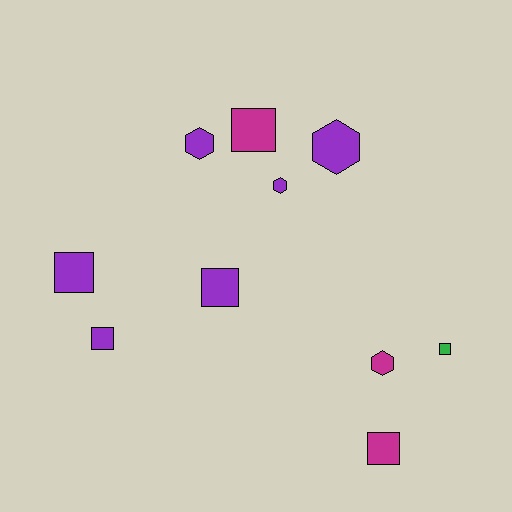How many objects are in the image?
There are 10 objects.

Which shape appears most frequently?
Square, with 6 objects.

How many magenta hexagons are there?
There is 1 magenta hexagon.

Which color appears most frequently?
Purple, with 6 objects.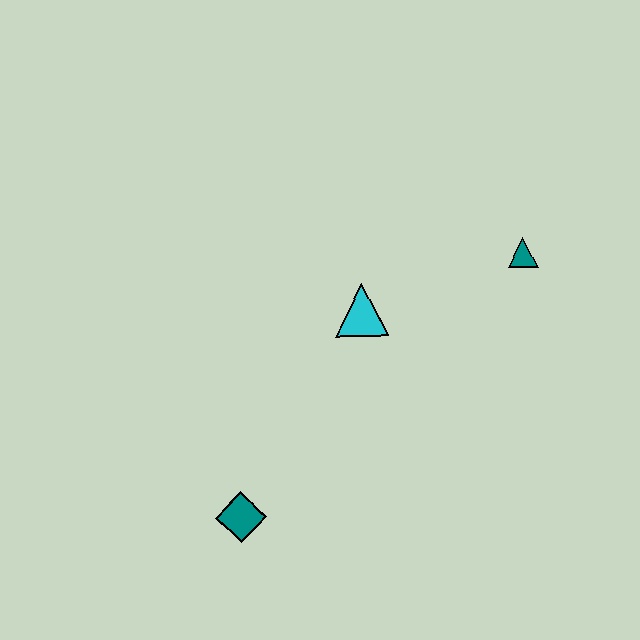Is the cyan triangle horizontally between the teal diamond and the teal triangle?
Yes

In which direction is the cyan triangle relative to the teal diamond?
The cyan triangle is above the teal diamond.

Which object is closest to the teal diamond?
The cyan triangle is closest to the teal diamond.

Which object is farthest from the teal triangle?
The teal diamond is farthest from the teal triangle.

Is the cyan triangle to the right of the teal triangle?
No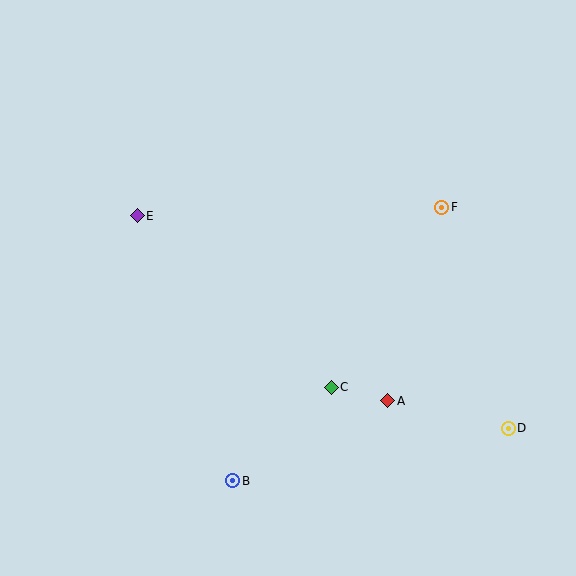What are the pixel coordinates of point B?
Point B is at (233, 481).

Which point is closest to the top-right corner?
Point F is closest to the top-right corner.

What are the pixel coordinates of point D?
Point D is at (508, 428).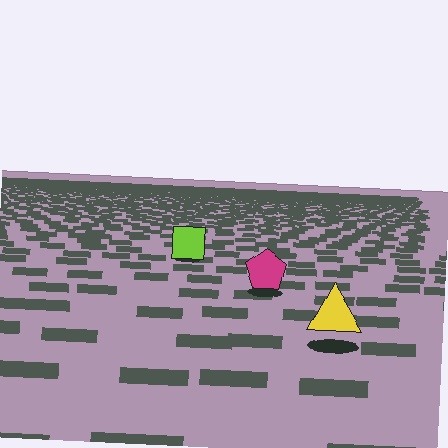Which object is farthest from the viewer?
The lime square is farthest from the viewer. It appears smaller and the ground texture around it is denser.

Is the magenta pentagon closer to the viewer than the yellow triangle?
No. The yellow triangle is closer — you can tell from the texture gradient: the ground texture is coarser near it.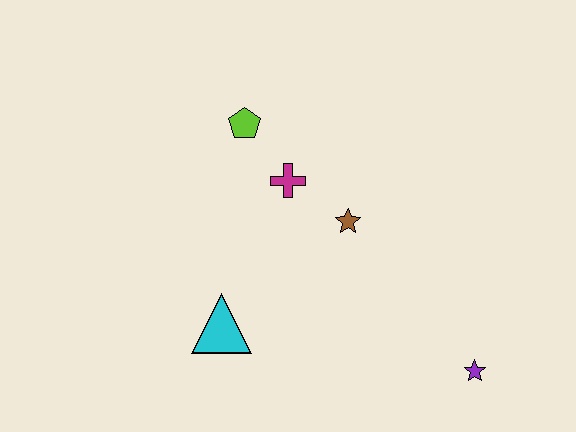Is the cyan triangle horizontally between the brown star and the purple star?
No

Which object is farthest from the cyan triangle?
The purple star is farthest from the cyan triangle.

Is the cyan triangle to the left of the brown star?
Yes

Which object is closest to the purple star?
The brown star is closest to the purple star.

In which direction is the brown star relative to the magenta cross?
The brown star is to the right of the magenta cross.